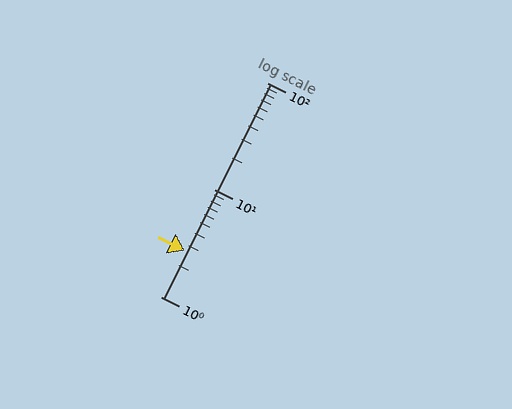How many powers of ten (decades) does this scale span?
The scale spans 2 decades, from 1 to 100.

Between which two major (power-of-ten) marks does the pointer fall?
The pointer is between 1 and 10.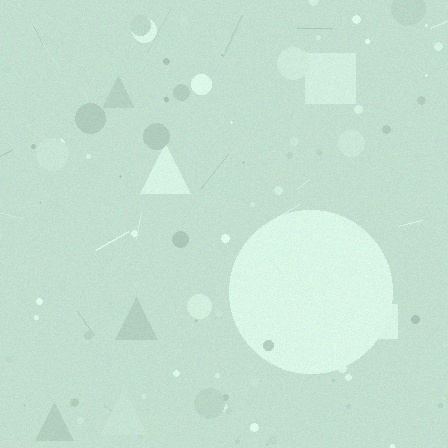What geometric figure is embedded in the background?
A circle is embedded in the background.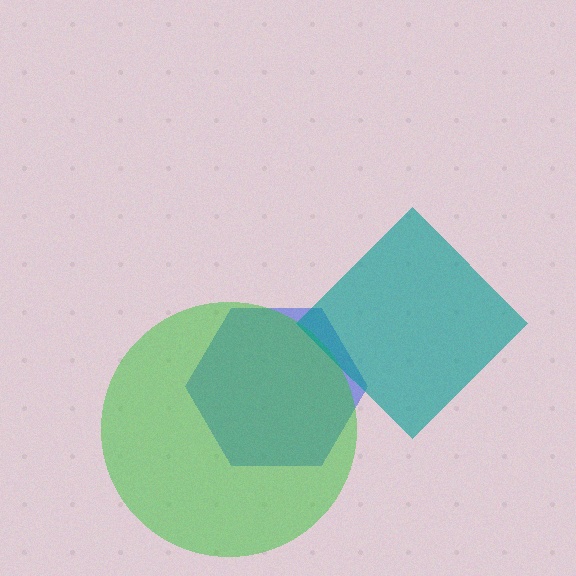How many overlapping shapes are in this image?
There are 3 overlapping shapes in the image.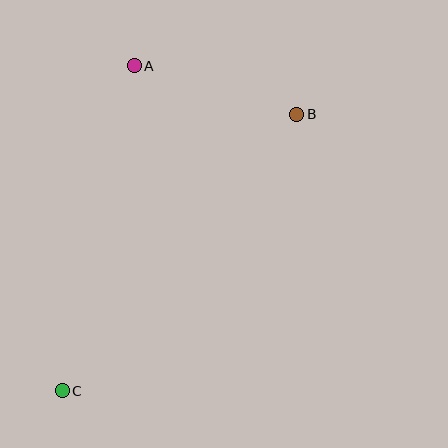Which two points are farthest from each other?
Points B and C are farthest from each other.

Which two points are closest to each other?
Points A and B are closest to each other.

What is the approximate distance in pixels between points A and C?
The distance between A and C is approximately 333 pixels.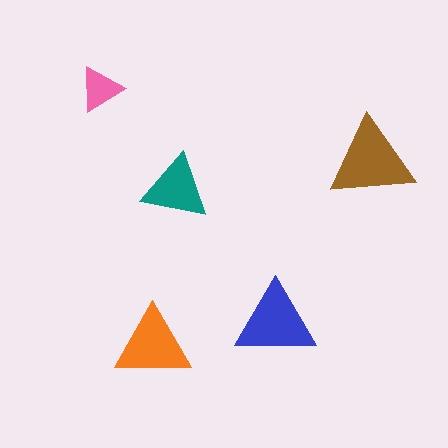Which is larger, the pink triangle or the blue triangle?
The blue one.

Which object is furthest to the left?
The pink triangle is leftmost.